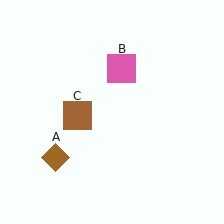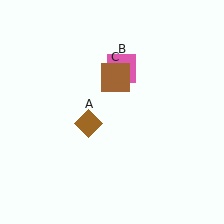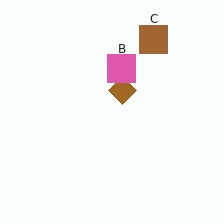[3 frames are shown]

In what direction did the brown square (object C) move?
The brown square (object C) moved up and to the right.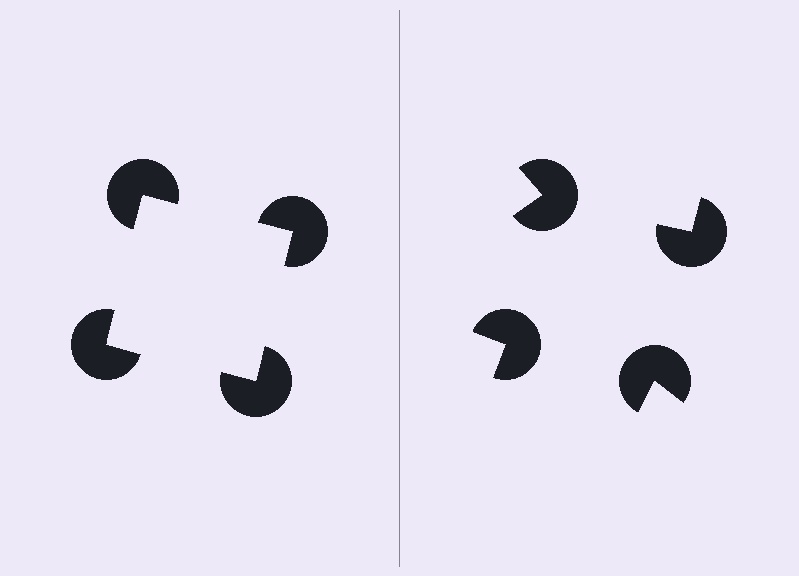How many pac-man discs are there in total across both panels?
8 — 4 on each side.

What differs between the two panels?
The pac-man discs are positioned identically on both sides; only the wedge orientations differ. On the left they align to a square; on the right they are misaligned.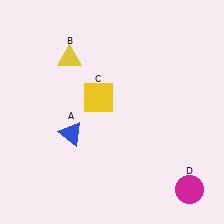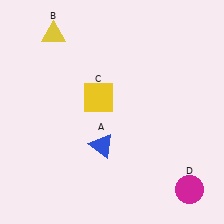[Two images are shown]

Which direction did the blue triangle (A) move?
The blue triangle (A) moved right.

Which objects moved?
The objects that moved are: the blue triangle (A), the yellow triangle (B).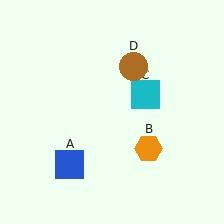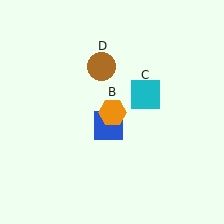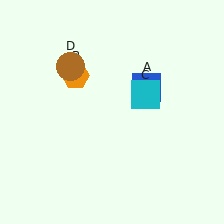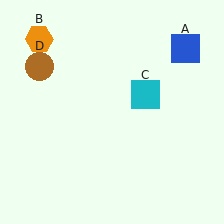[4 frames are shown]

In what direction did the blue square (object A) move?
The blue square (object A) moved up and to the right.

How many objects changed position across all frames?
3 objects changed position: blue square (object A), orange hexagon (object B), brown circle (object D).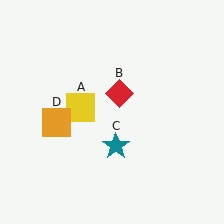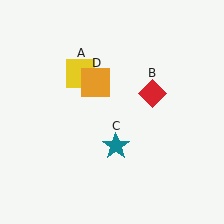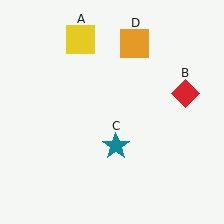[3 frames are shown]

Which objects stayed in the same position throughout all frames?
Teal star (object C) remained stationary.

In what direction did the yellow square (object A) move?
The yellow square (object A) moved up.